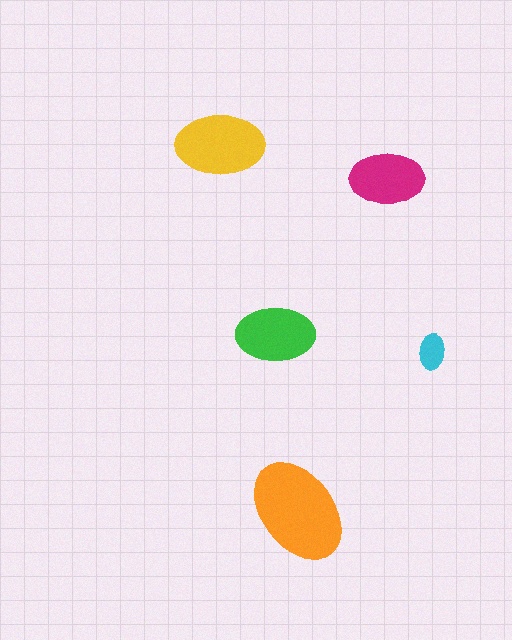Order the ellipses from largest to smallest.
the orange one, the yellow one, the green one, the magenta one, the cyan one.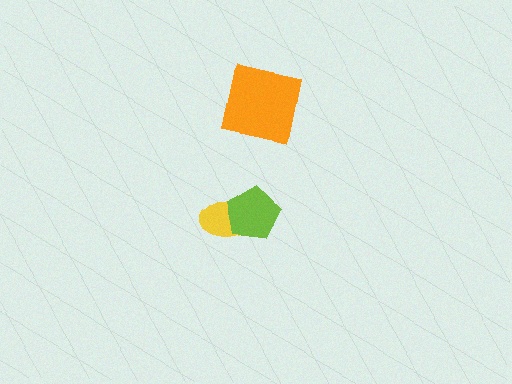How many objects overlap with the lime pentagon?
1 object overlaps with the lime pentagon.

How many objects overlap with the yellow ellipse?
1 object overlaps with the yellow ellipse.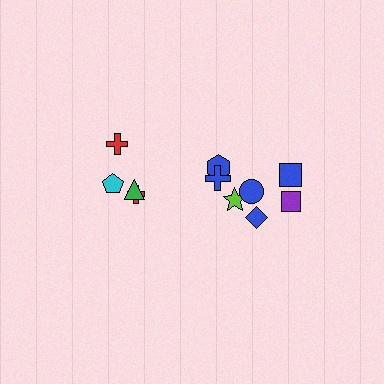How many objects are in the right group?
There are 7 objects.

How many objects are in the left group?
There are 4 objects.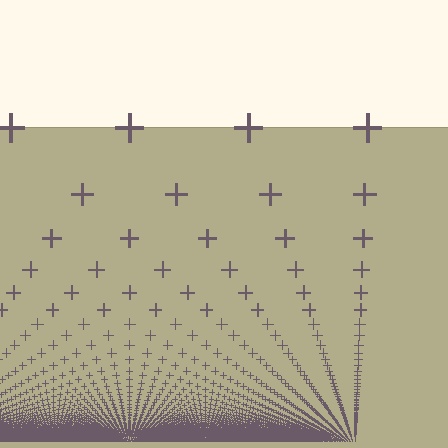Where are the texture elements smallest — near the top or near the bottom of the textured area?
Near the bottom.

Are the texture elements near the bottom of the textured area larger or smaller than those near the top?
Smaller. The gradient is inverted — elements near the bottom are smaller and denser.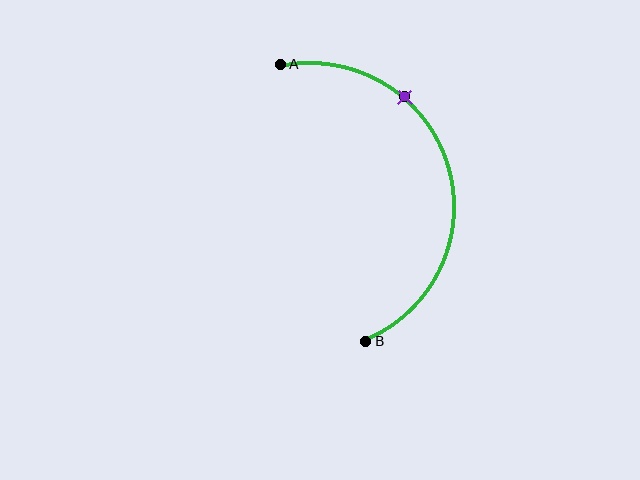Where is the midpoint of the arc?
The arc midpoint is the point on the curve farthest from the straight line joining A and B. It sits to the right of that line.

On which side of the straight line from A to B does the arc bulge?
The arc bulges to the right of the straight line connecting A and B.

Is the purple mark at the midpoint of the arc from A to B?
No. The purple mark lies on the arc but is closer to endpoint A. The arc midpoint would be at the point on the curve equidistant along the arc from both A and B.